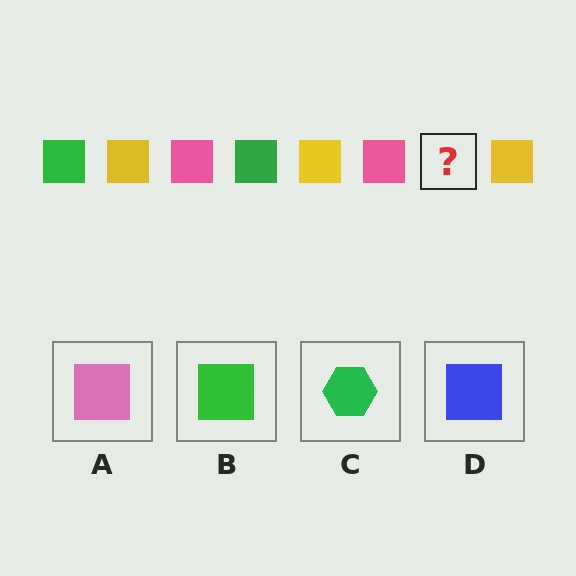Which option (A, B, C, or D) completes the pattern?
B.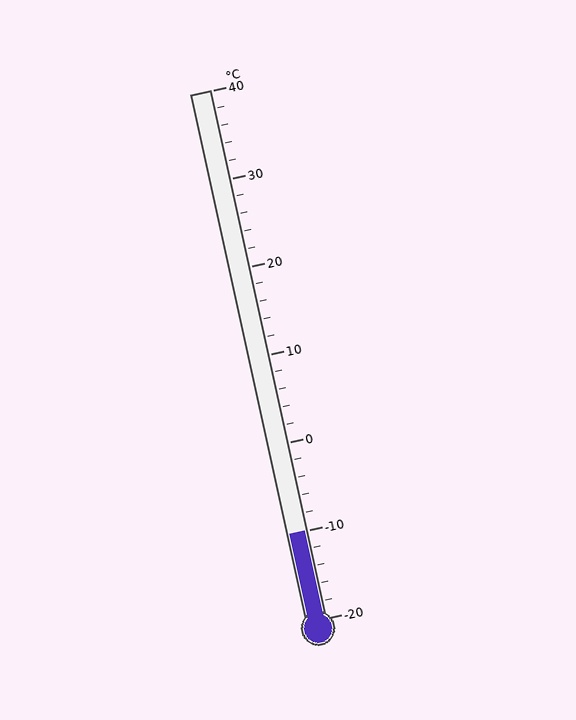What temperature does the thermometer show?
The thermometer shows approximately -10°C.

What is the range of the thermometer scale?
The thermometer scale ranges from -20°C to 40°C.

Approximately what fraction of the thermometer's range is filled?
The thermometer is filled to approximately 15% of its range.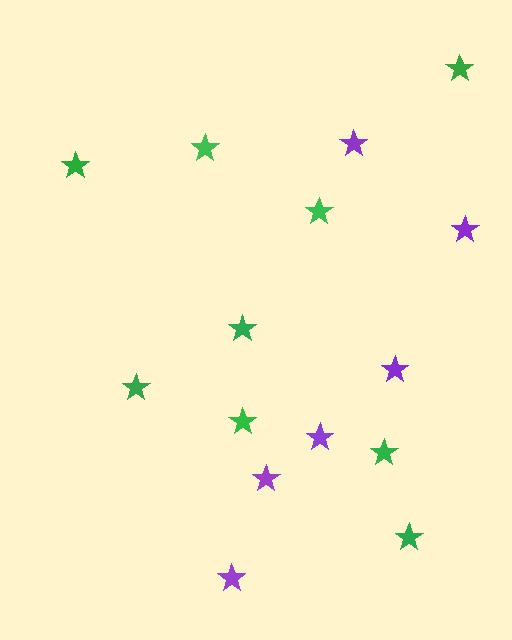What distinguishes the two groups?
There are 2 groups: one group of green stars (9) and one group of purple stars (6).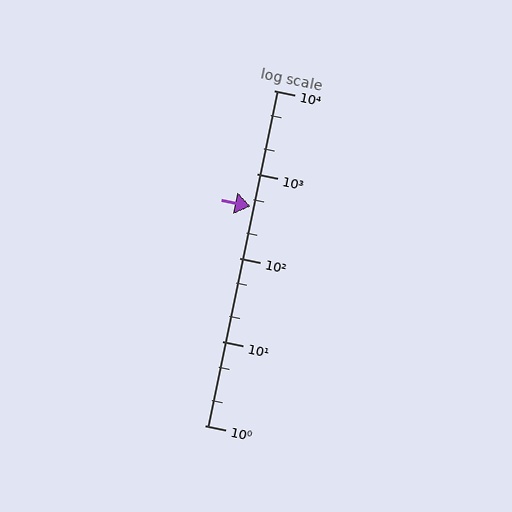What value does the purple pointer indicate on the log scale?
The pointer indicates approximately 410.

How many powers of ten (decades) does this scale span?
The scale spans 4 decades, from 1 to 10000.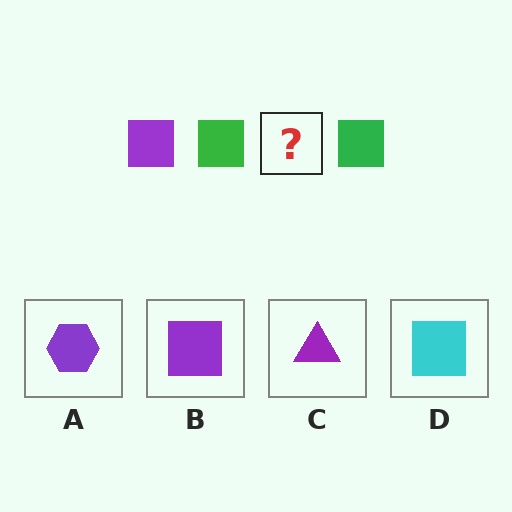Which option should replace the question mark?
Option B.